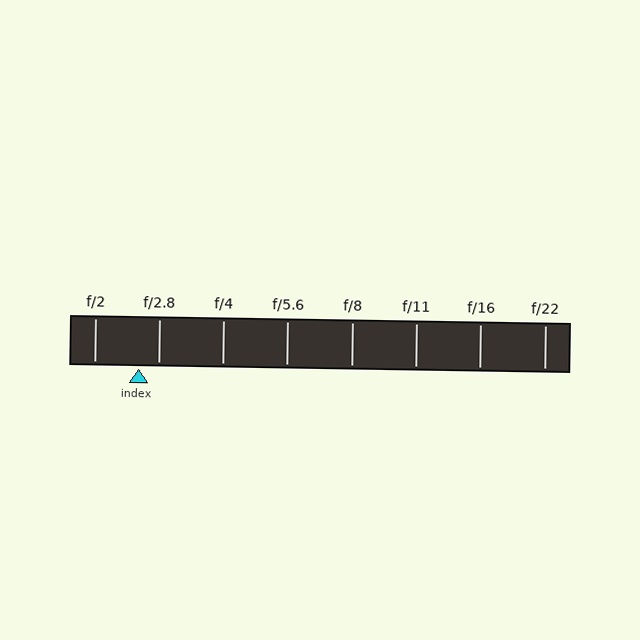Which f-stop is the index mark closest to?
The index mark is closest to f/2.8.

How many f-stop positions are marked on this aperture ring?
There are 8 f-stop positions marked.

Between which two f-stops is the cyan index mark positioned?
The index mark is between f/2 and f/2.8.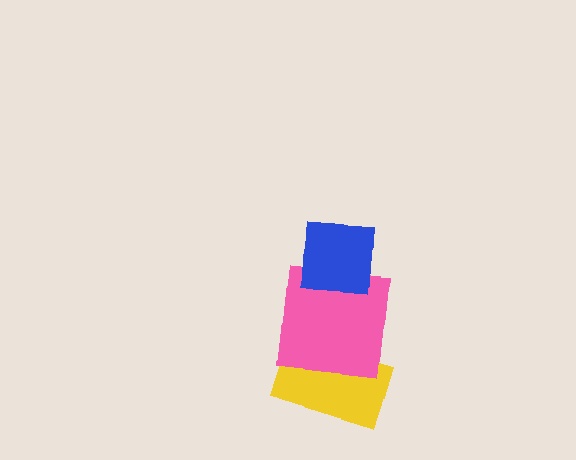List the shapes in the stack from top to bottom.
From top to bottom: the blue square, the pink square, the yellow rectangle.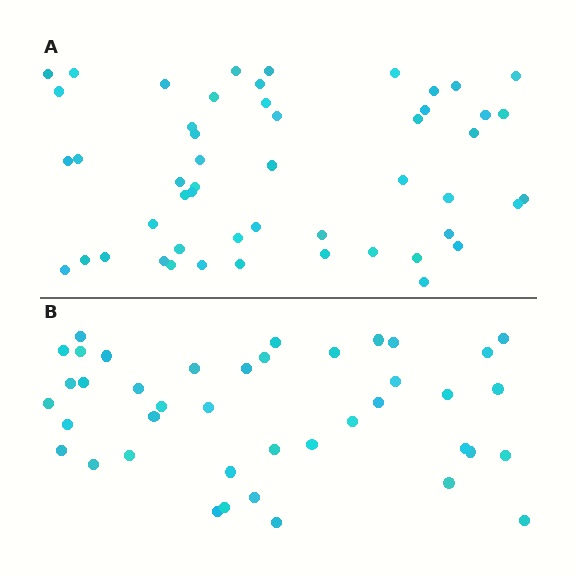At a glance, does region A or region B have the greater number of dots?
Region A (the top region) has more dots.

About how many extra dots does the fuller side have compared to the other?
Region A has roughly 10 or so more dots than region B.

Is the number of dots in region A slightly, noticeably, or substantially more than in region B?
Region A has only slightly more — the two regions are fairly close. The ratio is roughly 1.2 to 1.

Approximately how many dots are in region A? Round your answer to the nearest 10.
About 50 dots. (The exact count is 51, which rounds to 50.)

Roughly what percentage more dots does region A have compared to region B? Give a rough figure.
About 25% more.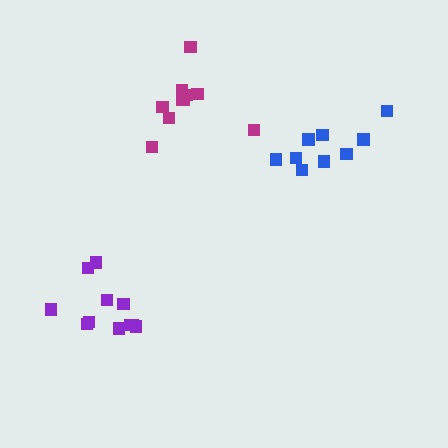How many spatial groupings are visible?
There are 3 spatial groupings.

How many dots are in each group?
Group 1: 9 dots, Group 2: 10 dots, Group 3: 11 dots (30 total).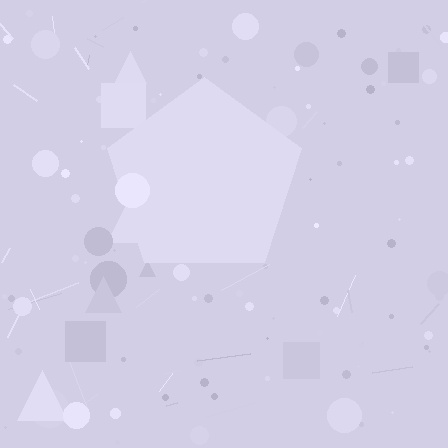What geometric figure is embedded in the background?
A pentagon is embedded in the background.